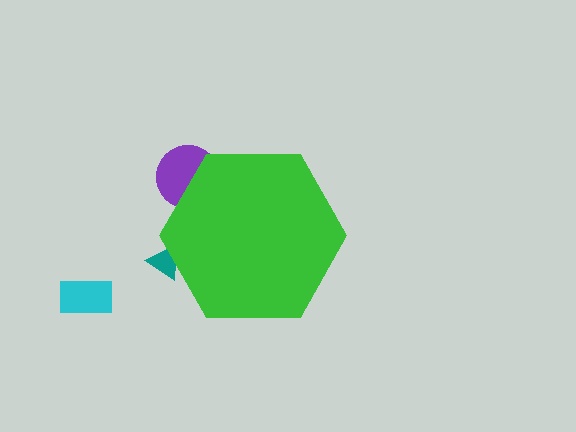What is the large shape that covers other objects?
A green hexagon.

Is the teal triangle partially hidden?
Yes, the teal triangle is partially hidden behind the green hexagon.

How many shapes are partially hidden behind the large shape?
2 shapes are partially hidden.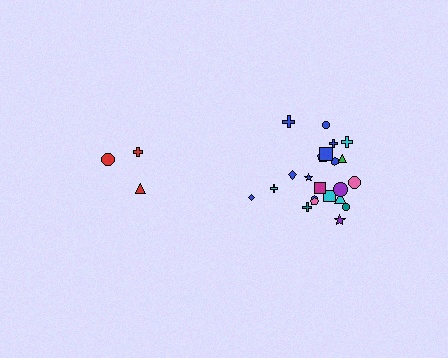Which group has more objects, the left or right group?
The right group.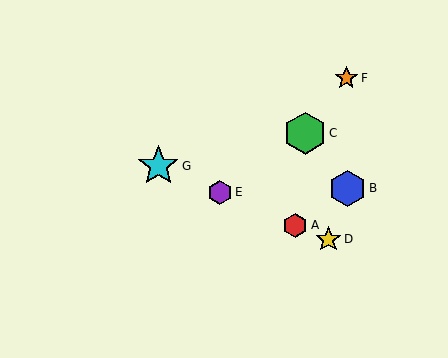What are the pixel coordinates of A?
Object A is at (295, 225).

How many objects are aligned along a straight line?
4 objects (A, D, E, G) are aligned along a straight line.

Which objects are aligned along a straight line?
Objects A, D, E, G are aligned along a straight line.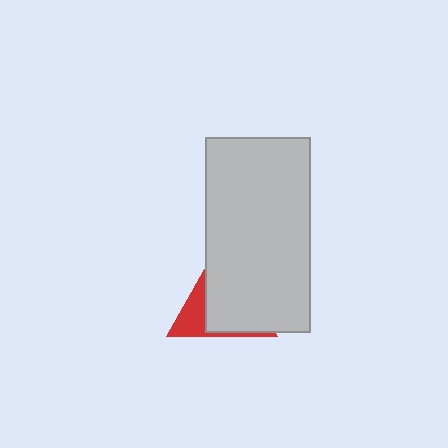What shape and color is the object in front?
The object in front is a light gray rectangle.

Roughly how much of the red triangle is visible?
A small part of it is visible (roughly 30%).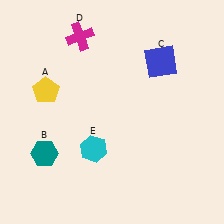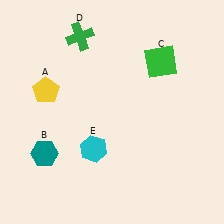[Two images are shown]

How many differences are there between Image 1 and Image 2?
There are 2 differences between the two images.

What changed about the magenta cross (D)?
In Image 1, D is magenta. In Image 2, it changed to green.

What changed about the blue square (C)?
In Image 1, C is blue. In Image 2, it changed to green.